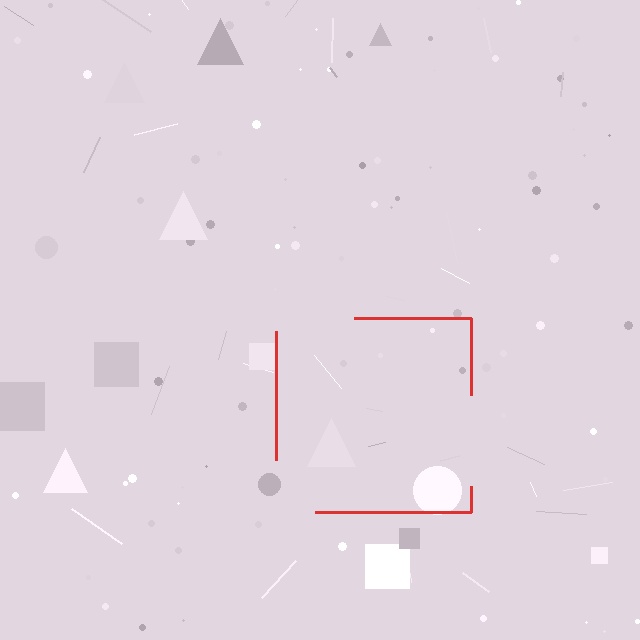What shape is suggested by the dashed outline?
The dashed outline suggests a square.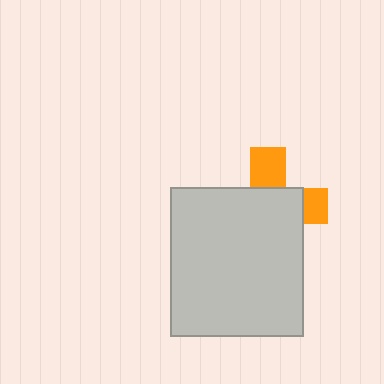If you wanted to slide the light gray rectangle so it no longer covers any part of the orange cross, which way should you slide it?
Slide it down — that is the most direct way to separate the two shapes.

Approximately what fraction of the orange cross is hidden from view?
Roughly 68% of the orange cross is hidden behind the light gray rectangle.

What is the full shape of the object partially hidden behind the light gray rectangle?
The partially hidden object is an orange cross.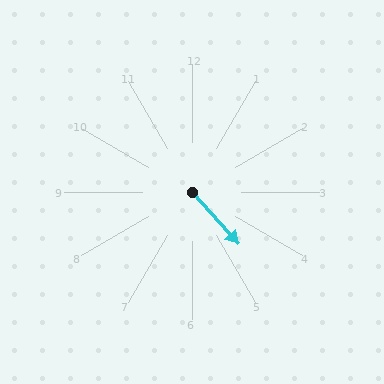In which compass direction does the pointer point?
Southeast.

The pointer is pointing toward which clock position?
Roughly 5 o'clock.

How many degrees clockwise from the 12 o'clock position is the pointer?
Approximately 138 degrees.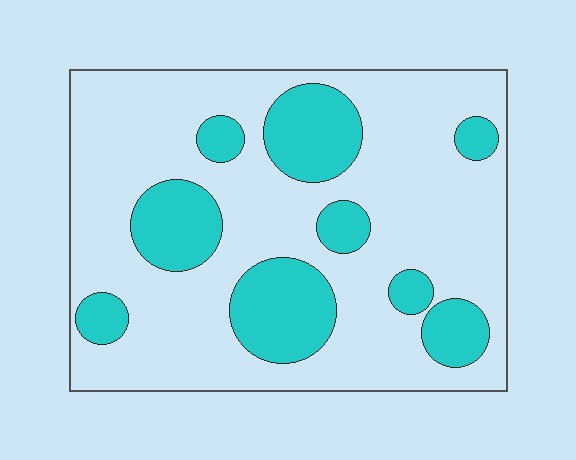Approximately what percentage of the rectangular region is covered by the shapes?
Approximately 25%.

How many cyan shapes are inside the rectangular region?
9.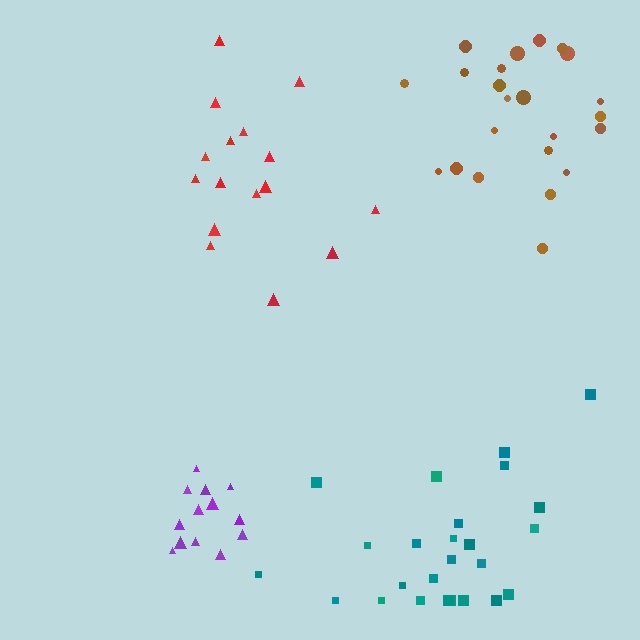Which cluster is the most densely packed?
Purple.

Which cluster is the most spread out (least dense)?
Red.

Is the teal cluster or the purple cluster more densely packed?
Purple.